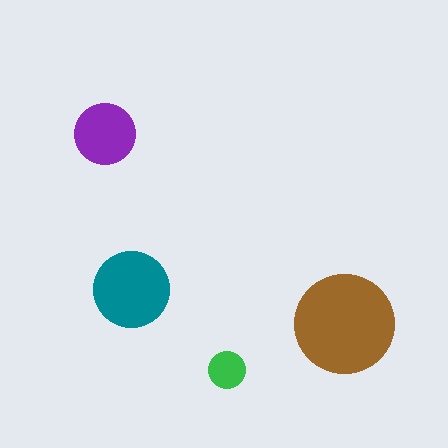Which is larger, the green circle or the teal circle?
The teal one.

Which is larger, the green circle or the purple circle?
The purple one.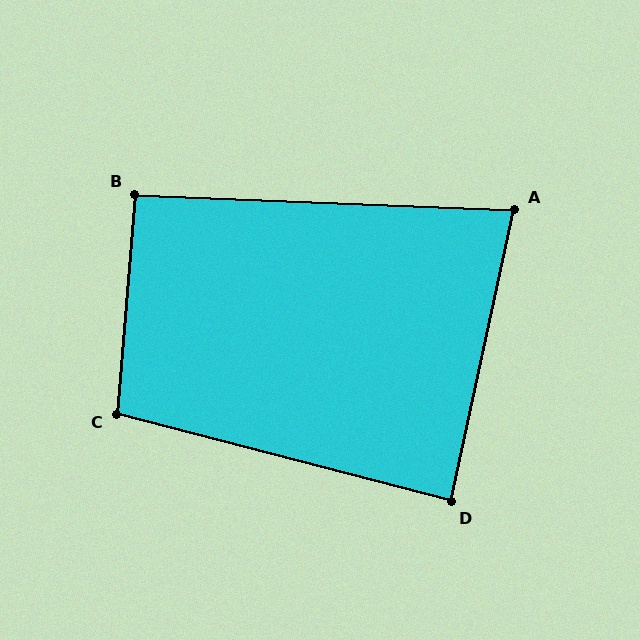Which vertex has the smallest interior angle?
A, at approximately 80 degrees.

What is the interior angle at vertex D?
Approximately 88 degrees (approximately right).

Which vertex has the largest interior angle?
C, at approximately 100 degrees.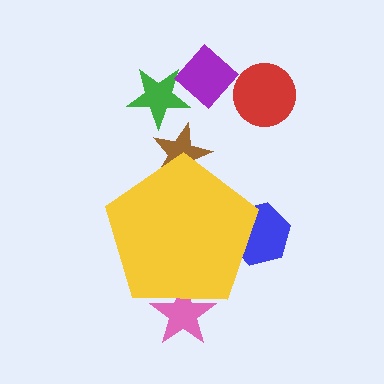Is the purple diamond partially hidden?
No, the purple diamond is fully visible.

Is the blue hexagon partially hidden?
Yes, the blue hexagon is partially hidden behind the yellow pentagon.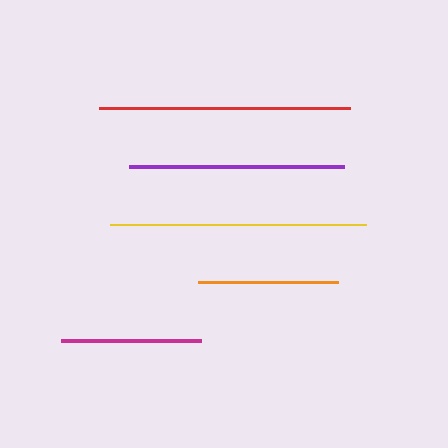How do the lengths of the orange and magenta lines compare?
The orange and magenta lines are approximately the same length.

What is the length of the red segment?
The red segment is approximately 251 pixels long.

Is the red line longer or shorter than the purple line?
The red line is longer than the purple line.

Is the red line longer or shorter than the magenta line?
The red line is longer than the magenta line.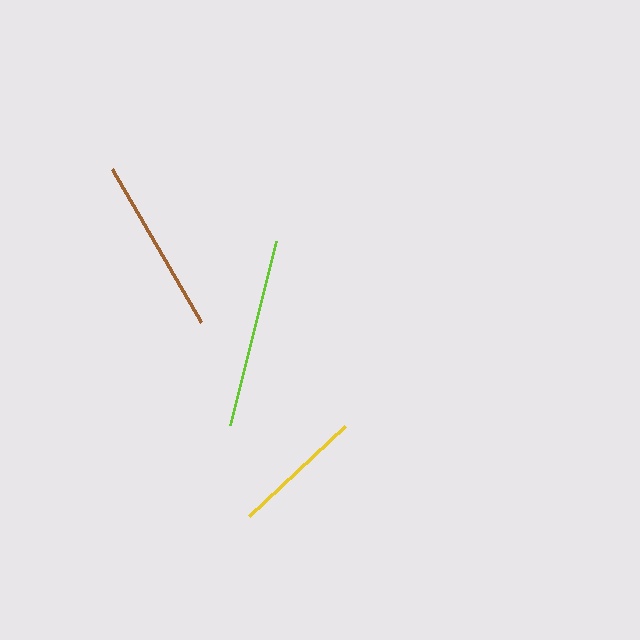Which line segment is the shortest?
The yellow line is the shortest at approximately 132 pixels.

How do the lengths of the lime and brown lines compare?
The lime and brown lines are approximately the same length.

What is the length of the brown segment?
The brown segment is approximately 177 pixels long.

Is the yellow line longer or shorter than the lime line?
The lime line is longer than the yellow line.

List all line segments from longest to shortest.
From longest to shortest: lime, brown, yellow.